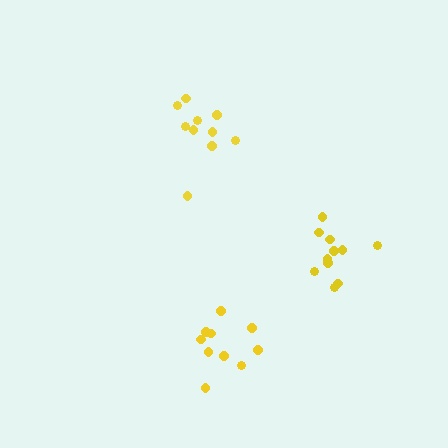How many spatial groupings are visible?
There are 3 spatial groupings.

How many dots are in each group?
Group 1: 10 dots, Group 2: 11 dots, Group 3: 10 dots (31 total).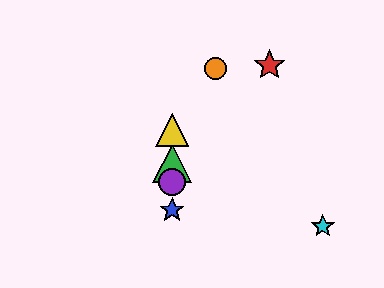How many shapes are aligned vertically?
4 shapes (the blue star, the green triangle, the yellow triangle, the purple circle) are aligned vertically.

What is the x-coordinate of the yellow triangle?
The yellow triangle is at x≈172.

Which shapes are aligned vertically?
The blue star, the green triangle, the yellow triangle, the purple circle are aligned vertically.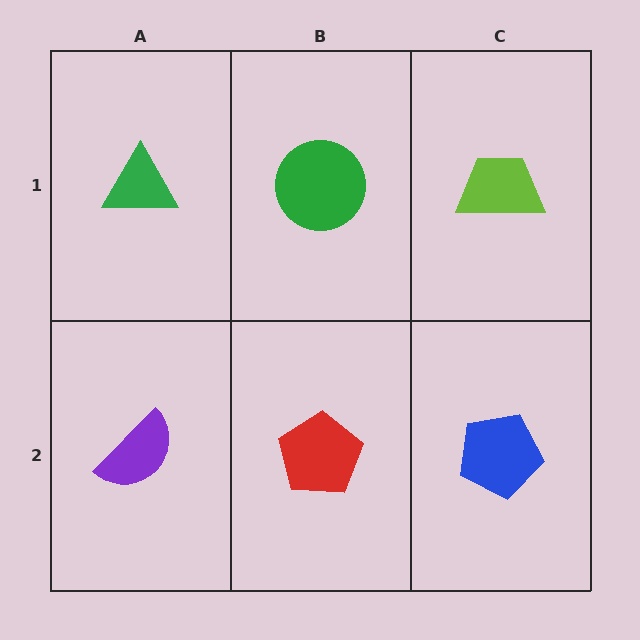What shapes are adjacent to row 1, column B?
A red pentagon (row 2, column B), a green triangle (row 1, column A), a lime trapezoid (row 1, column C).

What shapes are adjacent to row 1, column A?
A purple semicircle (row 2, column A), a green circle (row 1, column B).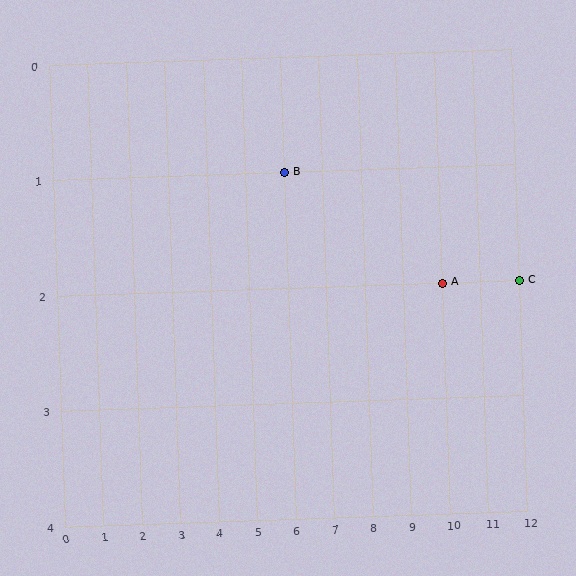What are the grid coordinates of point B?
Point B is at grid coordinates (6, 1).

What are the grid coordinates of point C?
Point C is at grid coordinates (12, 2).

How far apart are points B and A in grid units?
Points B and A are 4 columns and 1 row apart (about 4.1 grid units diagonally).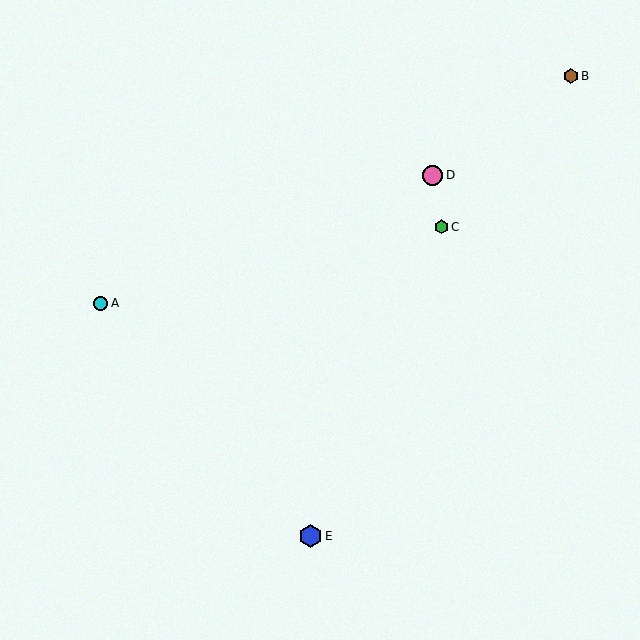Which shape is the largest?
The blue hexagon (labeled E) is the largest.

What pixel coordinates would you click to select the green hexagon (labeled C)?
Click at (441, 227) to select the green hexagon C.